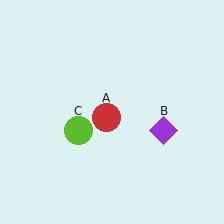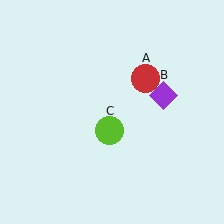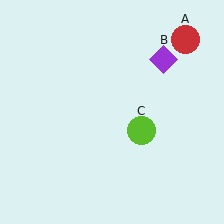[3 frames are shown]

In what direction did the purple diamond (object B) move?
The purple diamond (object B) moved up.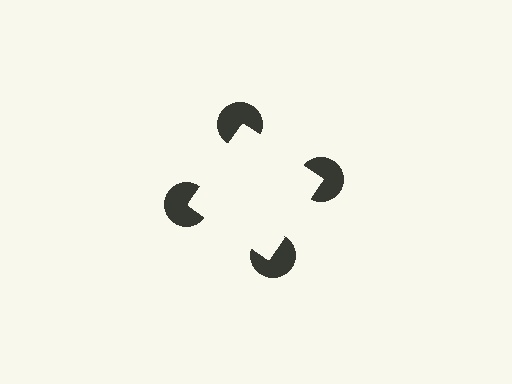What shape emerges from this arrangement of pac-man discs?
An illusory square — its edges are inferred from the aligned wedge cuts in the pac-man discs, not physically drawn.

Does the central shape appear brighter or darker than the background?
It typically appears slightly brighter than the background, even though no actual brightness change is drawn.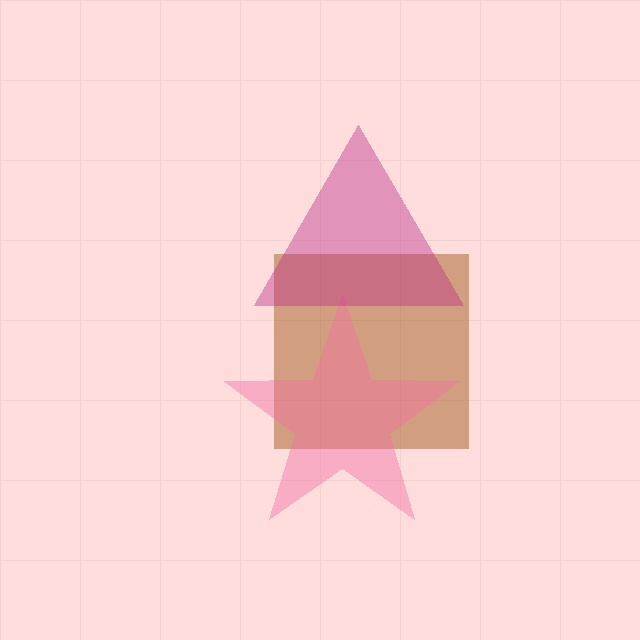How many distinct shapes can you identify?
There are 3 distinct shapes: a brown square, a pink star, a magenta triangle.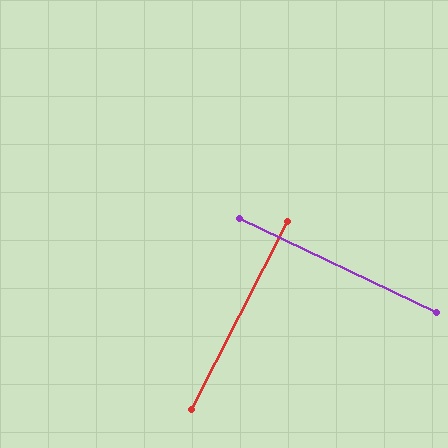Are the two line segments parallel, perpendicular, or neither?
Perpendicular — they meet at approximately 89°.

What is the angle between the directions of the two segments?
Approximately 89 degrees.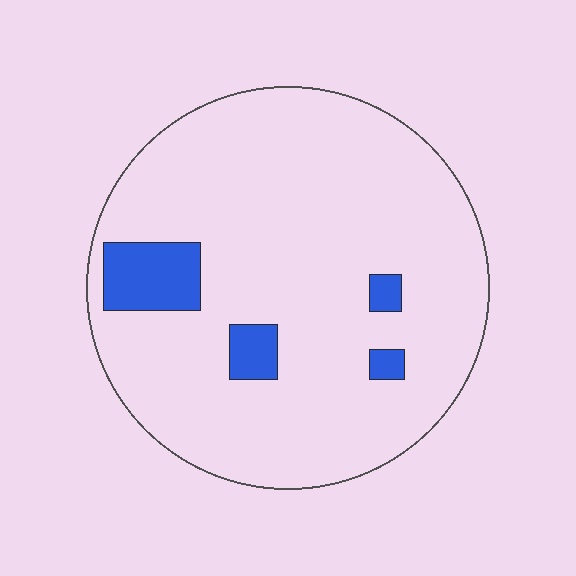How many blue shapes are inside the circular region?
4.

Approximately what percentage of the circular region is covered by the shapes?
Approximately 10%.